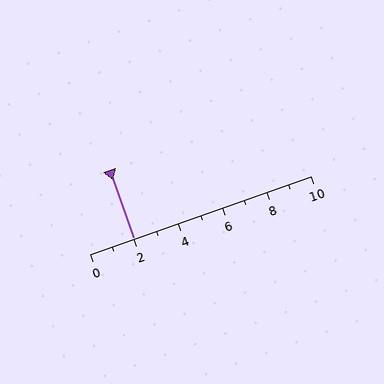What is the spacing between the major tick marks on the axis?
The major ticks are spaced 2 apart.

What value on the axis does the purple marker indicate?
The marker indicates approximately 2.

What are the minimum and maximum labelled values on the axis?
The axis runs from 0 to 10.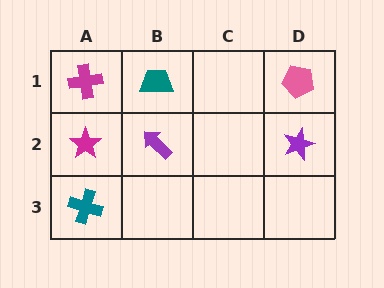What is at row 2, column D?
A purple star.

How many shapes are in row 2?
3 shapes.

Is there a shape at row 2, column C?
No, that cell is empty.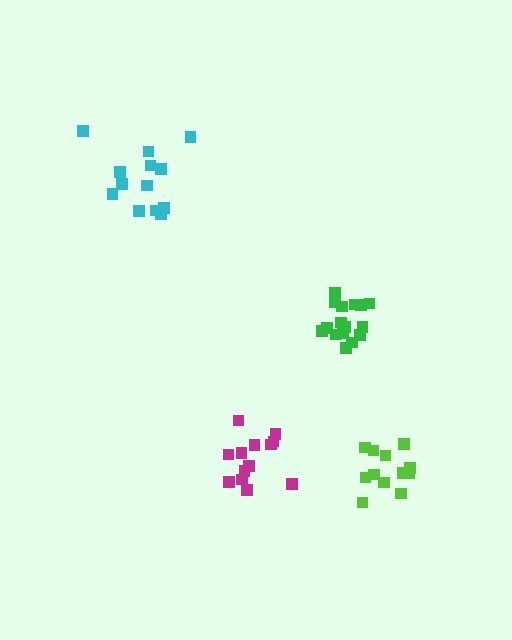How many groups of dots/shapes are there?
There are 4 groups.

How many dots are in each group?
Group 1: 13 dots, Group 2: 13 dots, Group 3: 16 dots, Group 4: 12 dots (54 total).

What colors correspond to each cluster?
The clusters are colored: cyan, magenta, green, lime.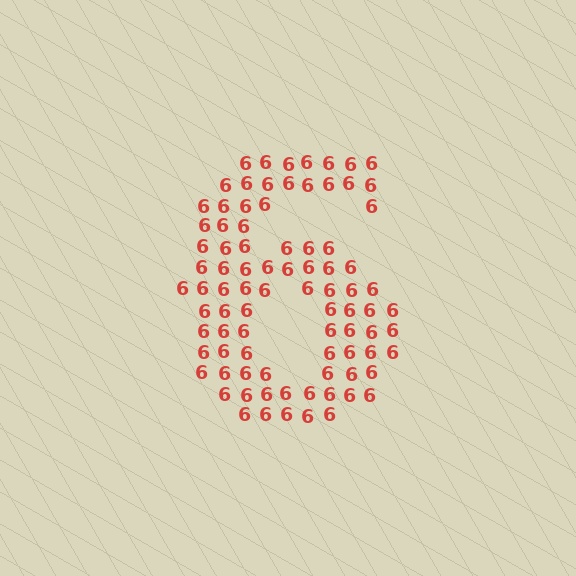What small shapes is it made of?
It is made of small digit 6's.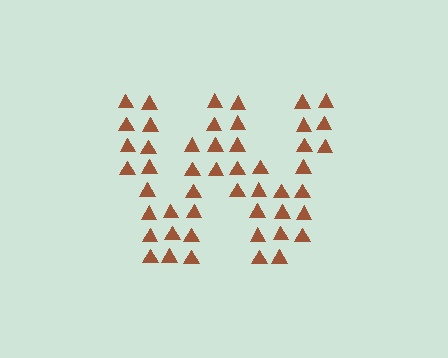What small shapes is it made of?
It is made of small triangles.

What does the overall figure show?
The overall figure shows the letter W.